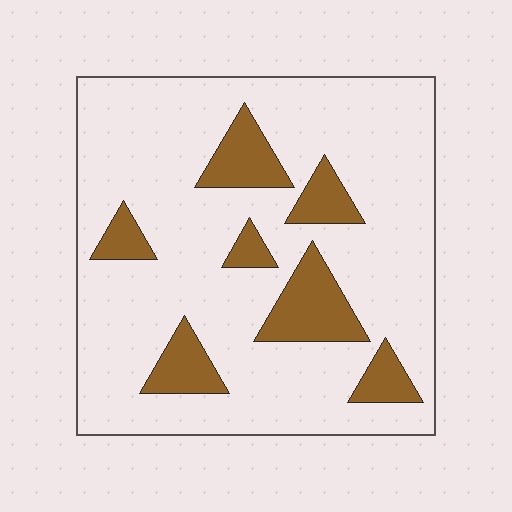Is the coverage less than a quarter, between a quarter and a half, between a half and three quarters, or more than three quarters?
Less than a quarter.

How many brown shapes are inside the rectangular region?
7.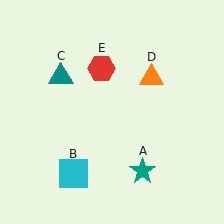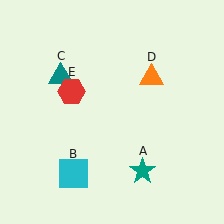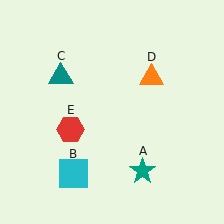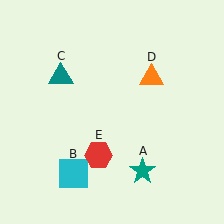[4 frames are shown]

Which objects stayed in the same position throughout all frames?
Teal star (object A) and cyan square (object B) and teal triangle (object C) and orange triangle (object D) remained stationary.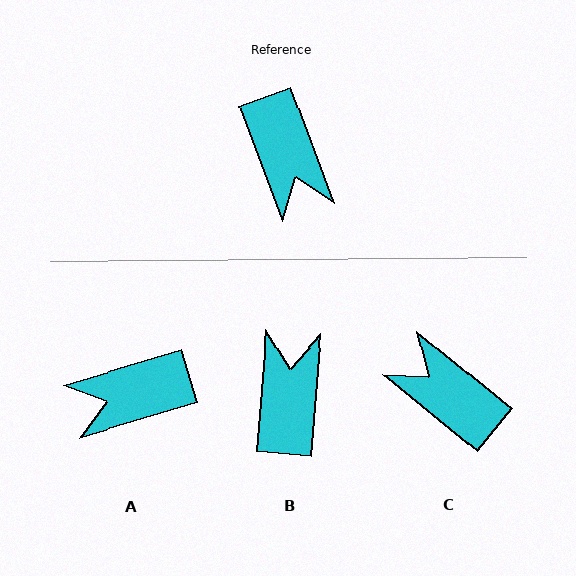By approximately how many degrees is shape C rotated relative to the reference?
Approximately 149 degrees clockwise.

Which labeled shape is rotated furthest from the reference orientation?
B, about 156 degrees away.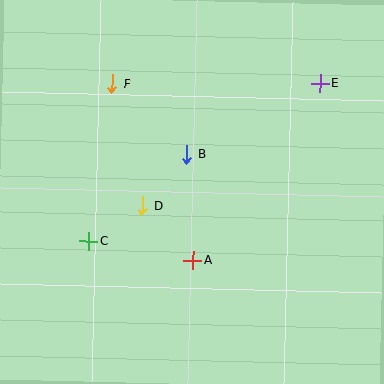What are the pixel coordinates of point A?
Point A is at (193, 260).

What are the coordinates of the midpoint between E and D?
The midpoint between E and D is at (231, 144).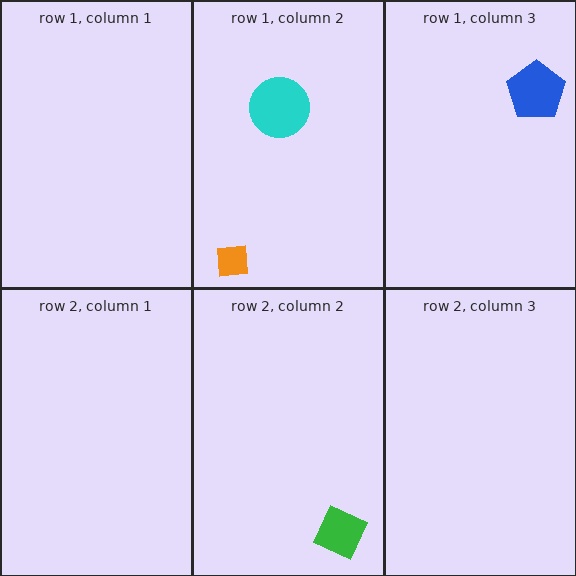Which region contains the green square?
The row 2, column 2 region.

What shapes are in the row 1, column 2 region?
The orange square, the cyan circle.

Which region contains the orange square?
The row 1, column 2 region.